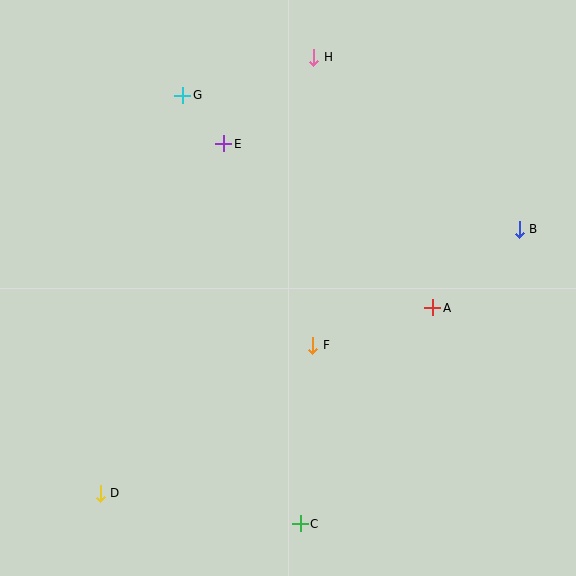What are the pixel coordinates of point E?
Point E is at (224, 144).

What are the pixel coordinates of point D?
Point D is at (100, 493).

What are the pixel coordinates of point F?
Point F is at (313, 345).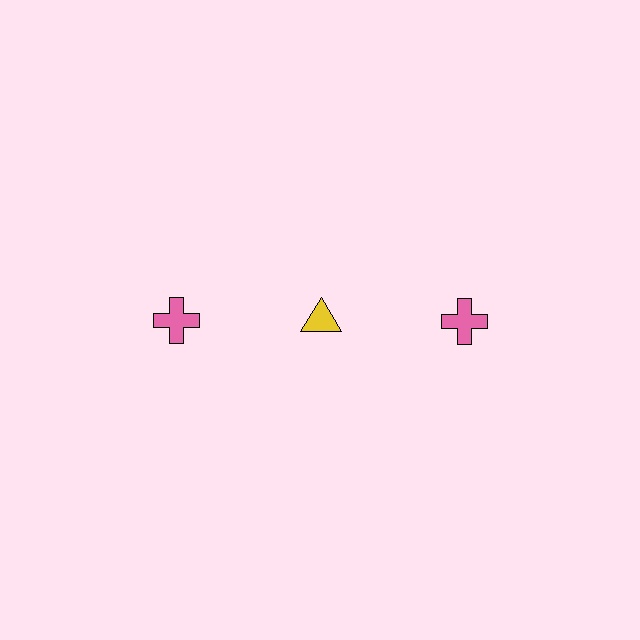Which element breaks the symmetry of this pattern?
The yellow triangle in the top row, second from left column breaks the symmetry. All other shapes are pink crosses.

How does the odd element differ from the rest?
It differs in both color (yellow instead of pink) and shape (triangle instead of cross).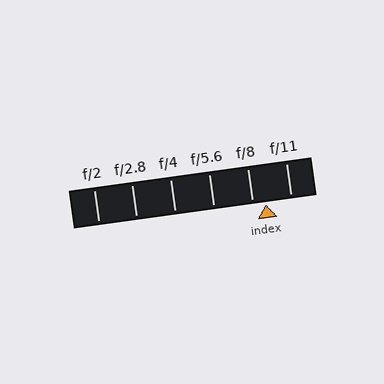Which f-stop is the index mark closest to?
The index mark is closest to f/8.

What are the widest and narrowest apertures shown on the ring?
The widest aperture shown is f/2 and the narrowest is f/11.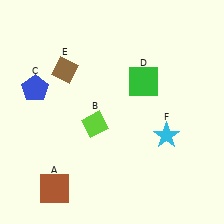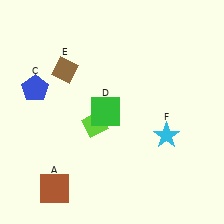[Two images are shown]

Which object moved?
The green square (D) moved left.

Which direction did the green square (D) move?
The green square (D) moved left.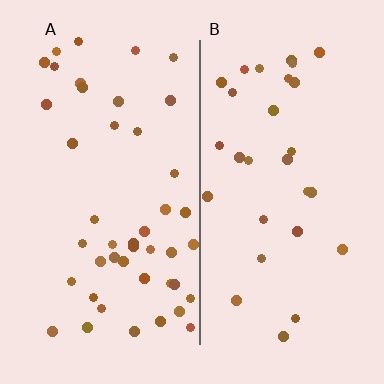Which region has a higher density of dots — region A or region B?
A (the left).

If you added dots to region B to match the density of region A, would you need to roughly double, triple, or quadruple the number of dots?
Approximately double.